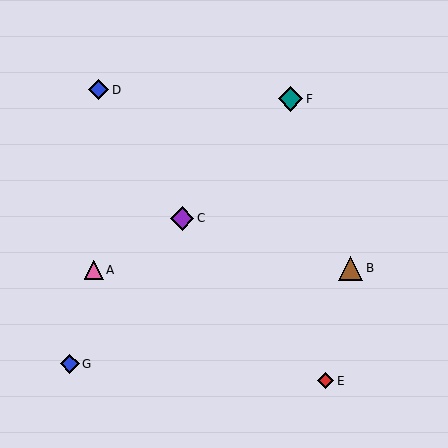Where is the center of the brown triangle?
The center of the brown triangle is at (350, 268).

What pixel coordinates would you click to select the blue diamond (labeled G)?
Click at (70, 364) to select the blue diamond G.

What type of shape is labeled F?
Shape F is a teal diamond.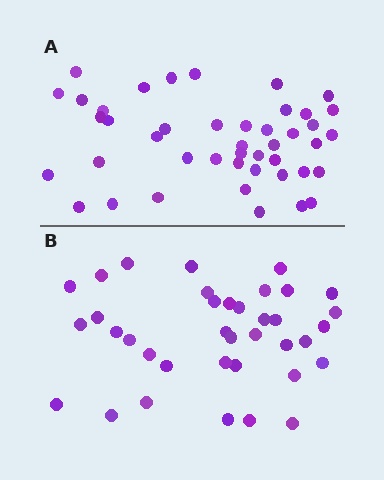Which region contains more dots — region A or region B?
Region A (the top region) has more dots.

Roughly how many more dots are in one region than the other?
Region A has roughly 8 or so more dots than region B.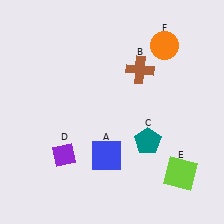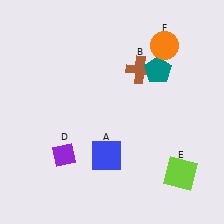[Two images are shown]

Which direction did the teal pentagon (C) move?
The teal pentagon (C) moved up.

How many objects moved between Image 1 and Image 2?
1 object moved between the two images.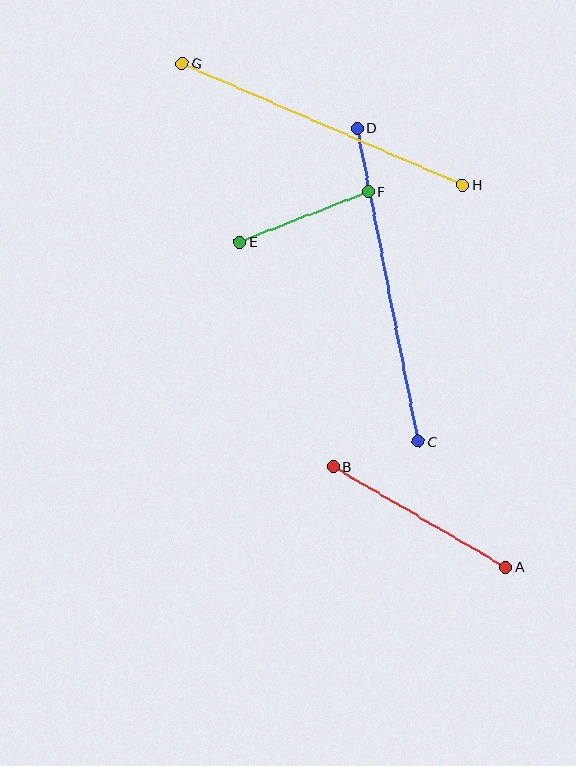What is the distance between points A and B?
The distance is approximately 200 pixels.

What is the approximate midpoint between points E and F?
The midpoint is at approximately (304, 217) pixels.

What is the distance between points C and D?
The distance is approximately 319 pixels.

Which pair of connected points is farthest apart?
Points C and D are farthest apart.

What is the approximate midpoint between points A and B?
The midpoint is at approximately (420, 517) pixels.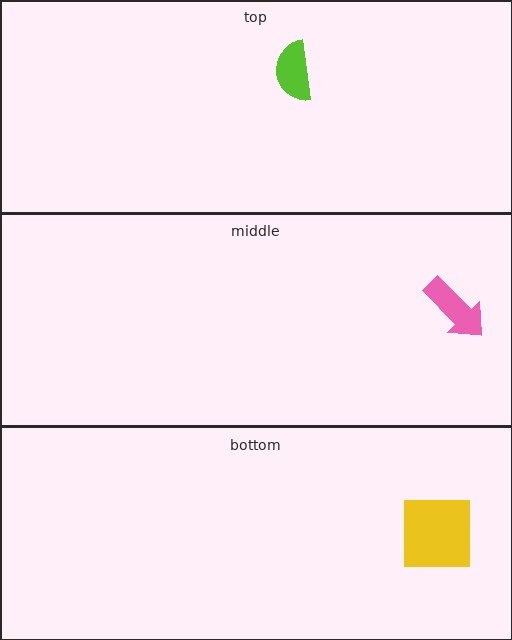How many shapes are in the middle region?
1.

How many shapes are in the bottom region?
1.